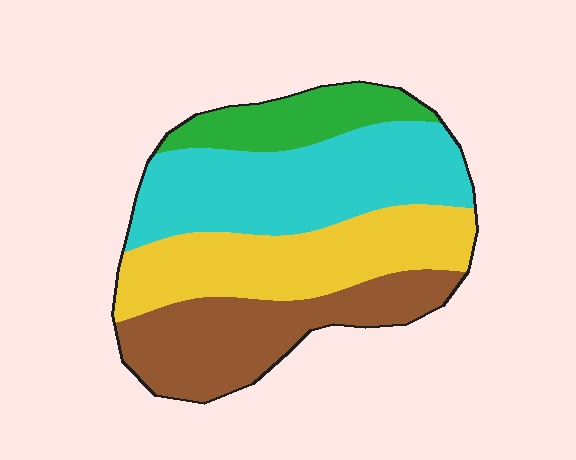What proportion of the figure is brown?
Brown covers 25% of the figure.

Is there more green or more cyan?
Cyan.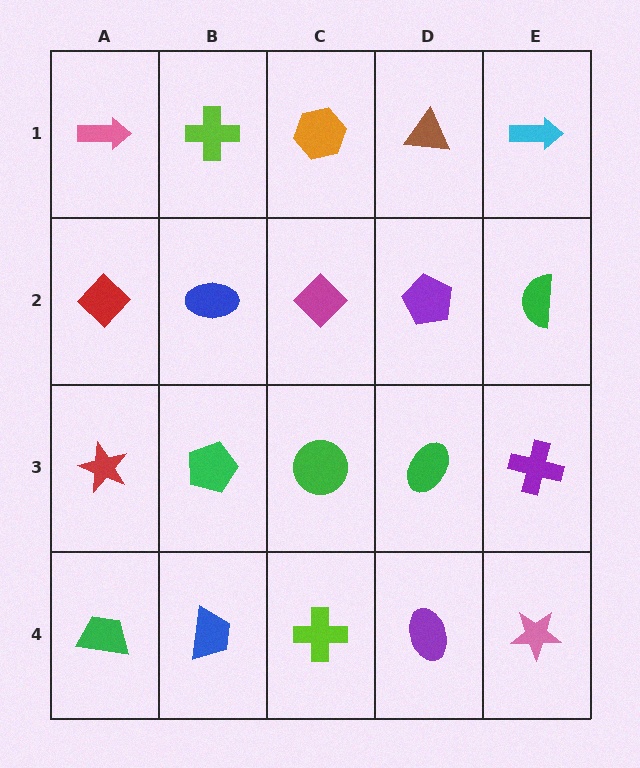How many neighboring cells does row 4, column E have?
2.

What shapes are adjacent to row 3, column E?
A green semicircle (row 2, column E), a pink star (row 4, column E), a green ellipse (row 3, column D).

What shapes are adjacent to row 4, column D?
A green ellipse (row 3, column D), a lime cross (row 4, column C), a pink star (row 4, column E).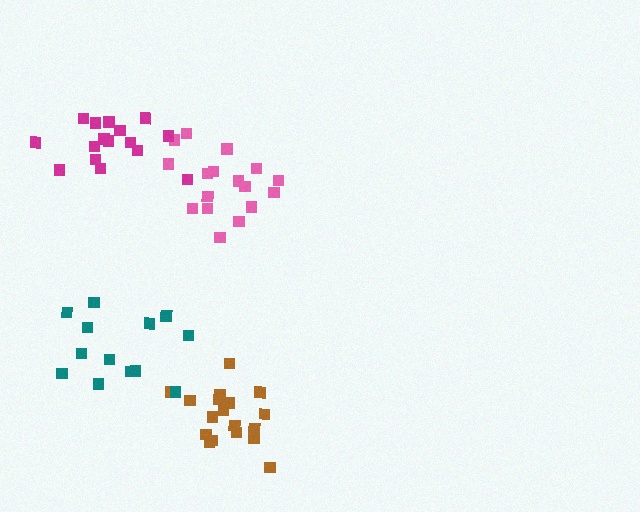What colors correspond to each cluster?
The clusters are colored: pink, brown, teal, magenta.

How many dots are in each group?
Group 1: 17 dots, Group 2: 18 dots, Group 3: 13 dots, Group 4: 16 dots (64 total).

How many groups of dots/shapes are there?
There are 4 groups.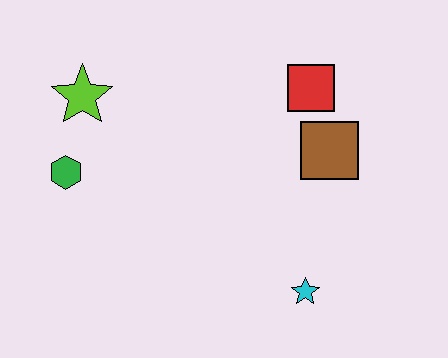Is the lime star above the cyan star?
Yes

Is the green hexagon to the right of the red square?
No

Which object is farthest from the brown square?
The green hexagon is farthest from the brown square.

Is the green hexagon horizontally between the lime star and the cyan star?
No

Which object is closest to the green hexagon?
The lime star is closest to the green hexagon.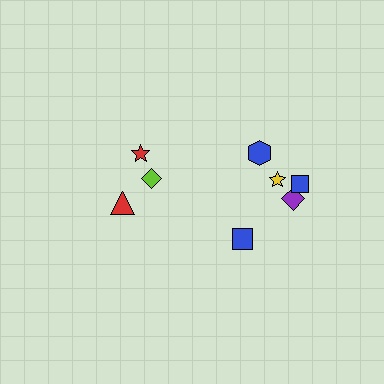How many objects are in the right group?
There are 5 objects.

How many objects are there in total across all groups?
There are 8 objects.